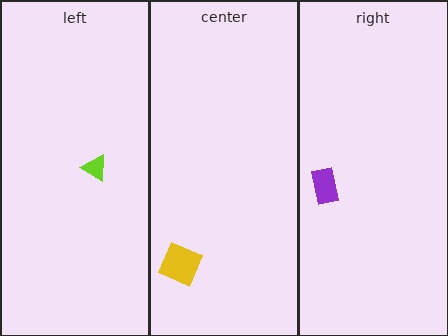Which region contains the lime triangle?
The left region.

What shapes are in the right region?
The purple rectangle.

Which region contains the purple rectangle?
The right region.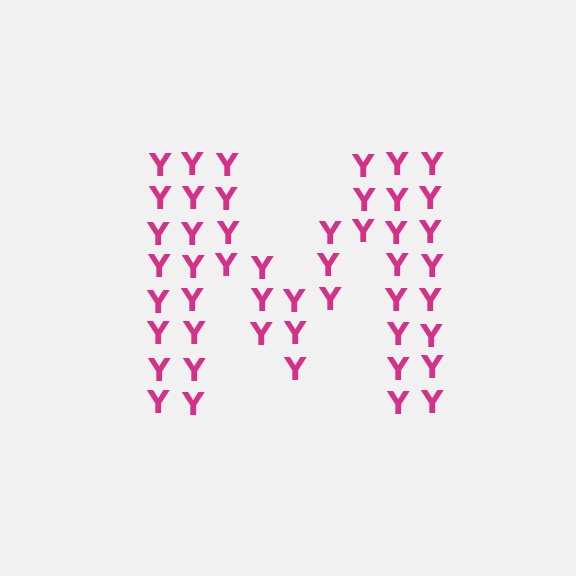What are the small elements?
The small elements are letter Y's.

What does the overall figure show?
The overall figure shows the letter M.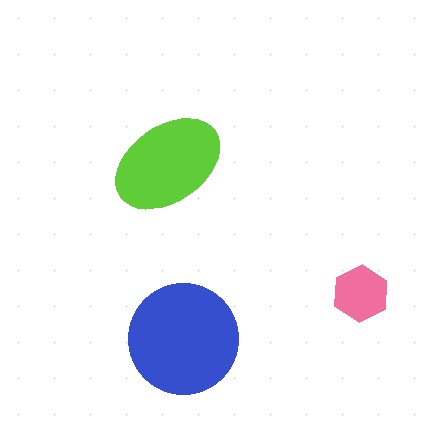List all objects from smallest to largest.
The pink hexagon, the lime ellipse, the blue circle.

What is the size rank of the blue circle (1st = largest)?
1st.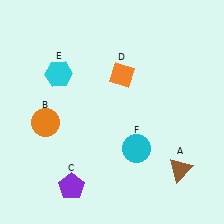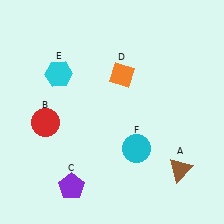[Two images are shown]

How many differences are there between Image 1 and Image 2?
There is 1 difference between the two images.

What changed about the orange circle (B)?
In Image 1, B is orange. In Image 2, it changed to red.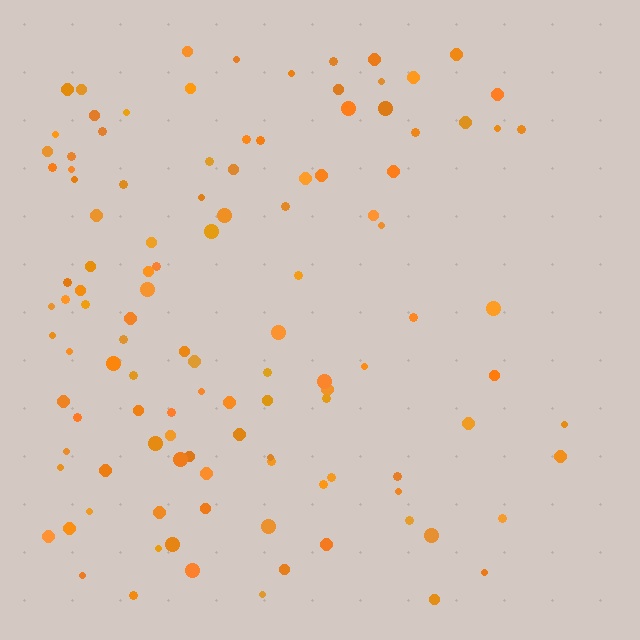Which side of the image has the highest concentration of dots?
The left.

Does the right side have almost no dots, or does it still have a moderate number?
Still a moderate number, just noticeably fewer than the left.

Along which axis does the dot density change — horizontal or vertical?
Horizontal.